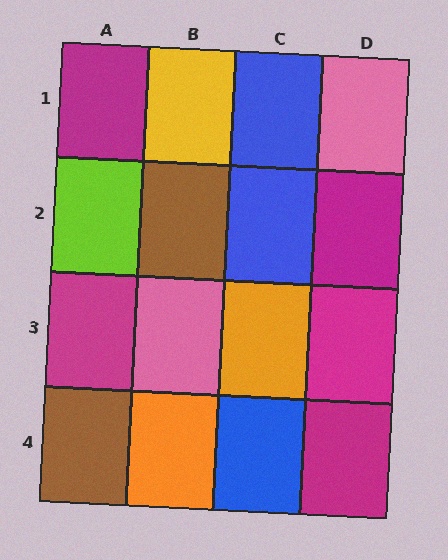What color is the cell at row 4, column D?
Magenta.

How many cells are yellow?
1 cell is yellow.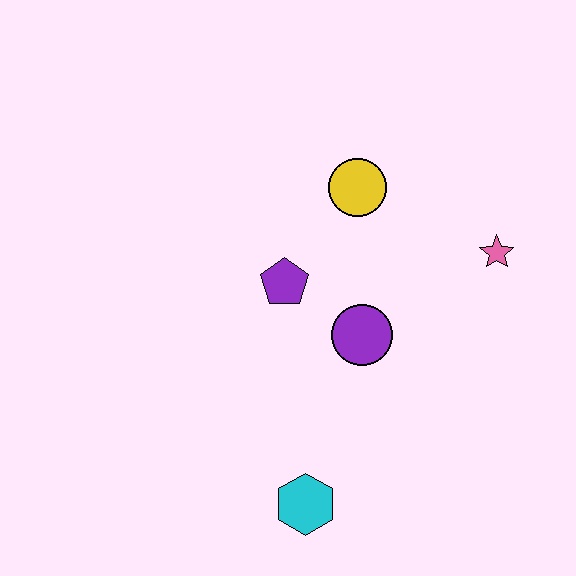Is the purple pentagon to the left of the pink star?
Yes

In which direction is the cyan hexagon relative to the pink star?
The cyan hexagon is below the pink star.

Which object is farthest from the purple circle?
The cyan hexagon is farthest from the purple circle.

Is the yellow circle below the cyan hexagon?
No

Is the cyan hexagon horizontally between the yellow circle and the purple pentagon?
Yes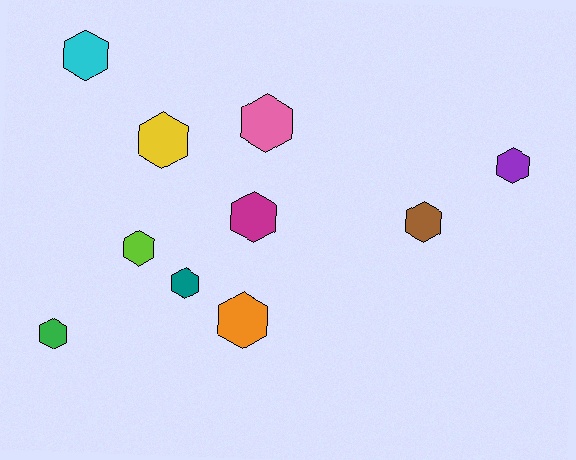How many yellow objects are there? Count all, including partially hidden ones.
There is 1 yellow object.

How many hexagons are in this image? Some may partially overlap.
There are 10 hexagons.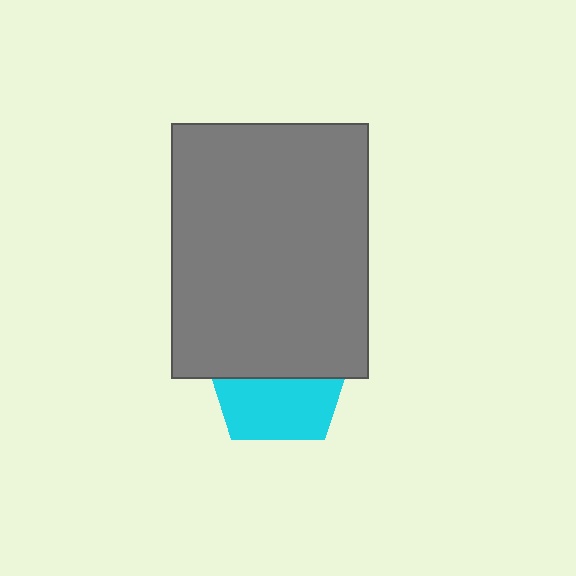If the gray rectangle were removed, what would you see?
You would see the complete cyan pentagon.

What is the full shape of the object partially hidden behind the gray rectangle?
The partially hidden object is a cyan pentagon.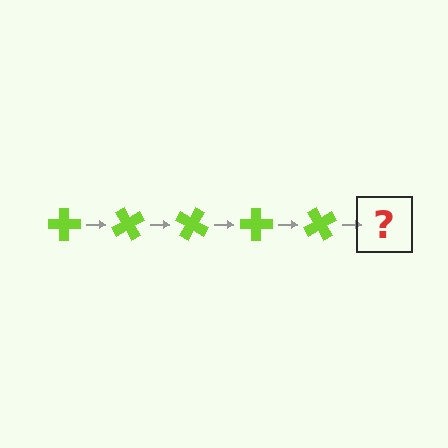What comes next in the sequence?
The next element should be a lime cross rotated 300 degrees.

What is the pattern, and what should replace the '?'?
The pattern is that the cross rotates 60 degrees each step. The '?' should be a lime cross rotated 300 degrees.